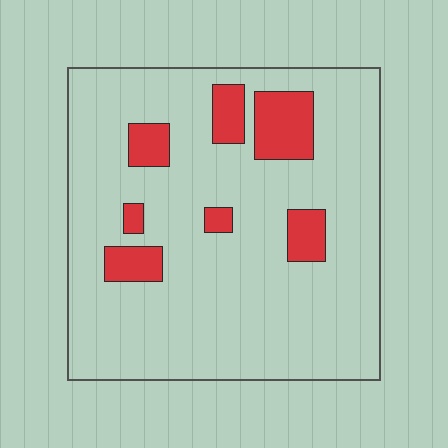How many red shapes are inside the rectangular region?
7.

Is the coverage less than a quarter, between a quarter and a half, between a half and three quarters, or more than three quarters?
Less than a quarter.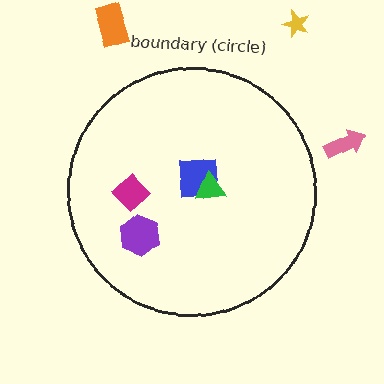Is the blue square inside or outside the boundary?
Inside.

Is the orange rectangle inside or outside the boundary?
Outside.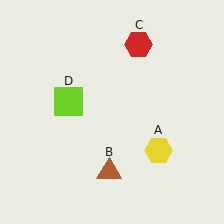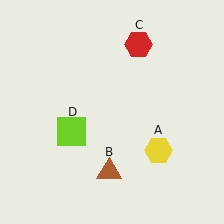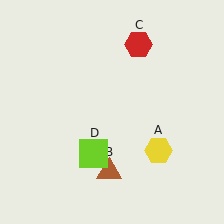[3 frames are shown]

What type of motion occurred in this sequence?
The lime square (object D) rotated counterclockwise around the center of the scene.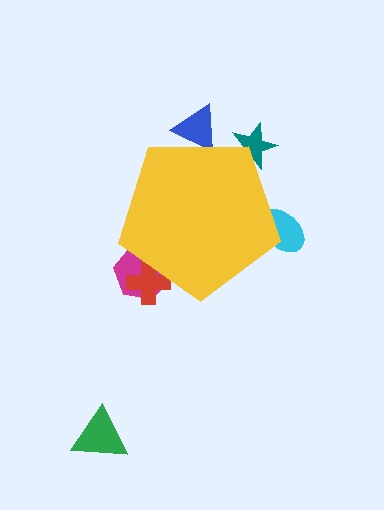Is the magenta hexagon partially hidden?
Yes, the magenta hexagon is partially hidden behind the yellow pentagon.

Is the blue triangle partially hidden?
Yes, the blue triangle is partially hidden behind the yellow pentagon.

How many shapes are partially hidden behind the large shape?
5 shapes are partially hidden.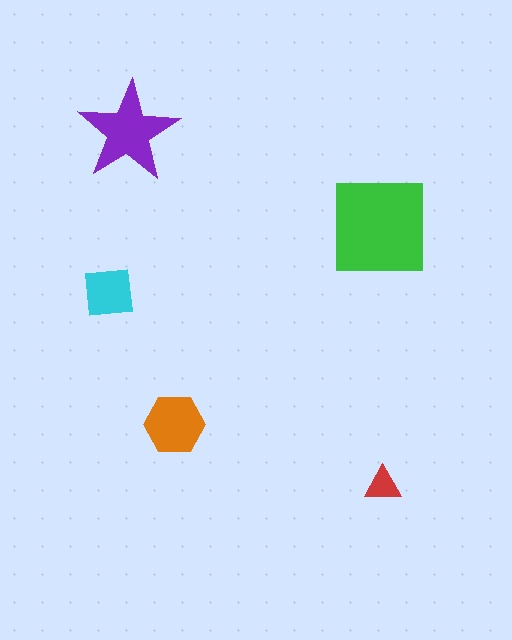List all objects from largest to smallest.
The green square, the purple star, the orange hexagon, the cyan square, the red triangle.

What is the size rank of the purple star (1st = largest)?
2nd.